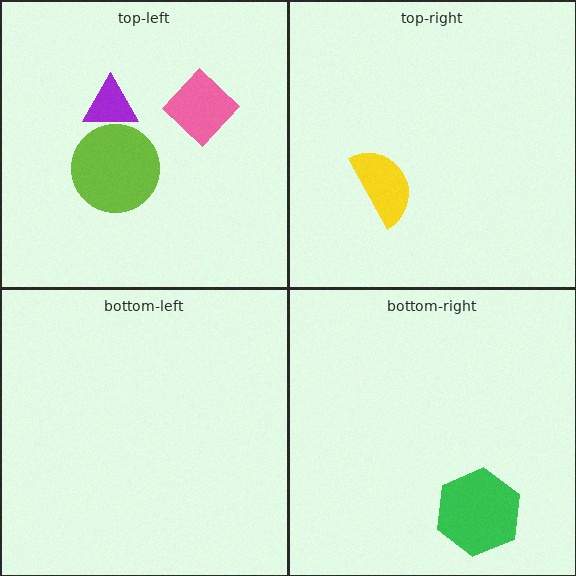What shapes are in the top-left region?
The pink diamond, the lime circle, the purple triangle.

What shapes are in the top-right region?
The yellow semicircle.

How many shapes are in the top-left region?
3.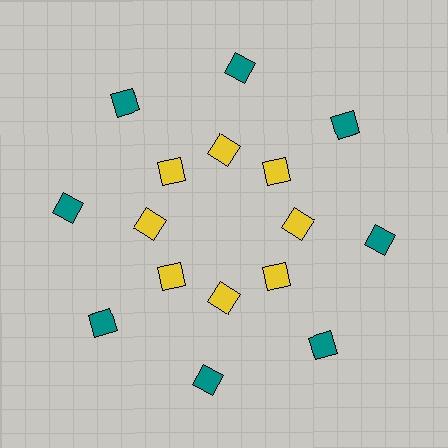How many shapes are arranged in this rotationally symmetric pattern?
There are 16 shapes, arranged in 8 groups of 2.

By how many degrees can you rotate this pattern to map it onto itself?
The pattern maps onto itself every 45 degrees of rotation.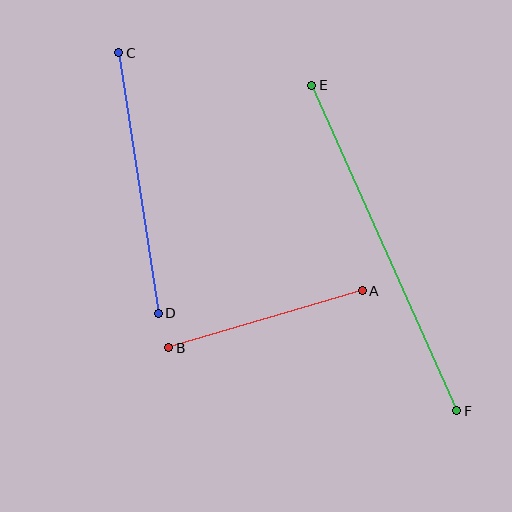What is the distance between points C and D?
The distance is approximately 264 pixels.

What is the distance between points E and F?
The distance is approximately 356 pixels.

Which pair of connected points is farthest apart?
Points E and F are farthest apart.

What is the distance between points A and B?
The distance is approximately 202 pixels.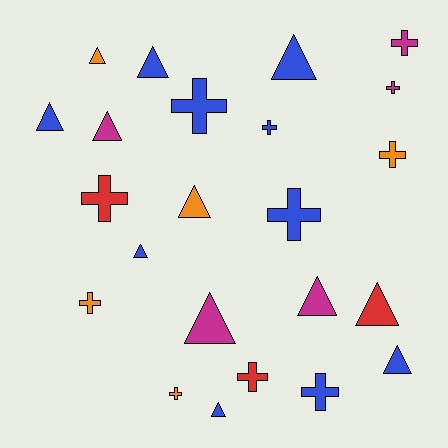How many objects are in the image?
There are 23 objects.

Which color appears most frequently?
Blue, with 10 objects.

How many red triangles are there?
There is 1 red triangle.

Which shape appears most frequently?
Triangle, with 12 objects.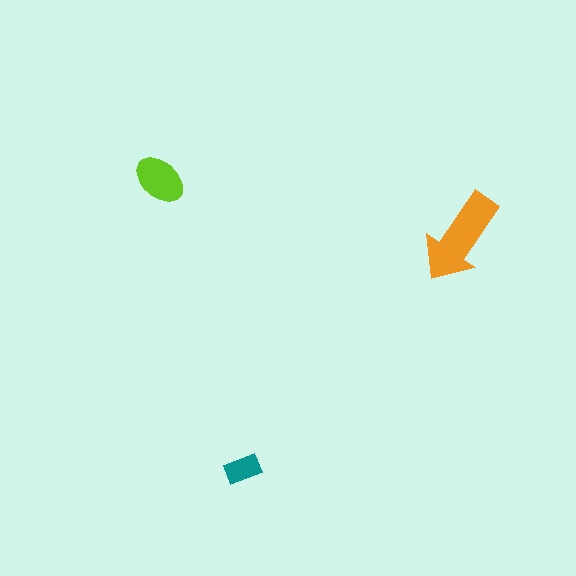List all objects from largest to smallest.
The orange arrow, the lime ellipse, the teal rectangle.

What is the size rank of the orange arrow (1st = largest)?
1st.